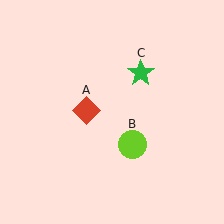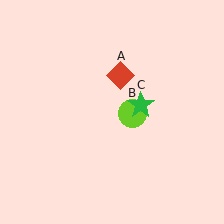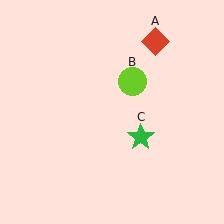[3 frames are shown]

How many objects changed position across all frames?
3 objects changed position: red diamond (object A), lime circle (object B), green star (object C).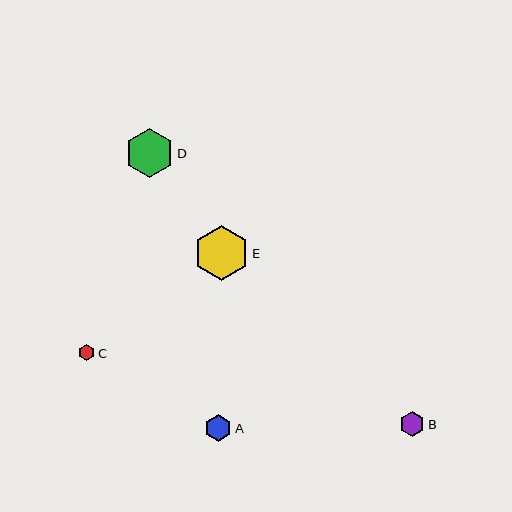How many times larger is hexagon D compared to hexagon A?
Hexagon D is approximately 1.9 times the size of hexagon A.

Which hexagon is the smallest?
Hexagon C is the smallest with a size of approximately 16 pixels.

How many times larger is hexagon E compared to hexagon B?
Hexagon E is approximately 2.2 times the size of hexagon B.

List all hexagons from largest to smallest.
From largest to smallest: E, D, A, B, C.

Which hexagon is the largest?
Hexagon E is the largest with a size of approximately 55 pixels.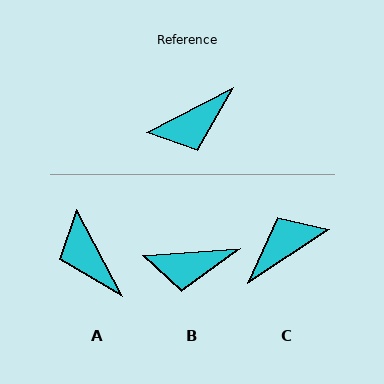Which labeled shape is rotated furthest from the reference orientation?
C, about 174 degrees away.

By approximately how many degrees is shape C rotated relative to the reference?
Approximately 174 degrees clockwise.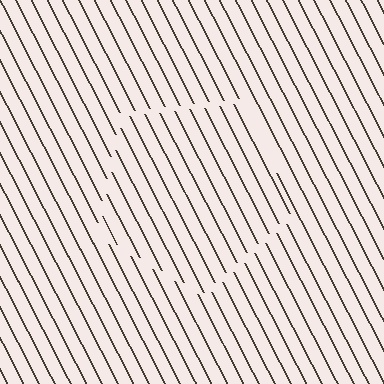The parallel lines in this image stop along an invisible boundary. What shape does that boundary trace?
An illusory pentagon. The interior of the shape contains the same grating, shifted by half a period — the contour is defined by the phase discontinuity where line-ends from the inner and outer gratings abut.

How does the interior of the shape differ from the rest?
The interior of the shape contains the same grating, shifted by half a period — the contour is defined by the phase discontinuity where line-ends from the inner and outer gratings abut.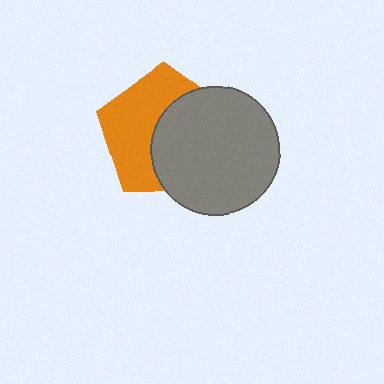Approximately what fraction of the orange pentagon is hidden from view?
Roughly 50% of the orange pentagon is hidden behind the gray circle.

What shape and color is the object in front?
The object in front is a gray circle.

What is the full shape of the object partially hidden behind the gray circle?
The partially hidden object is an orange pentagon.